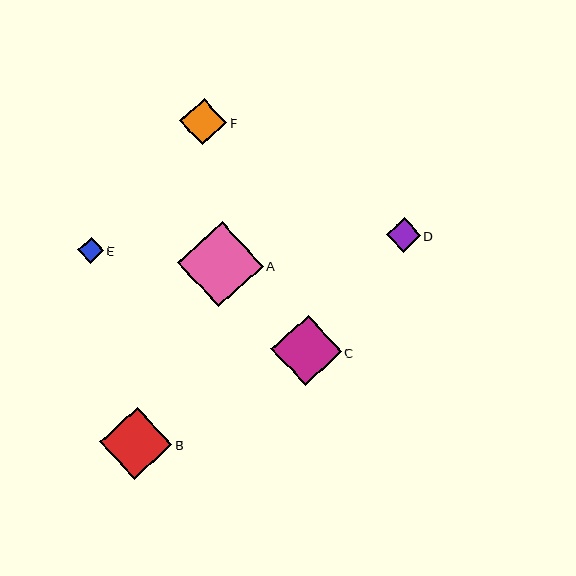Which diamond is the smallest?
Diamond E is the smallest with a size of approximately 26 pixels.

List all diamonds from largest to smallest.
From largest to smallest: A, B, C, F, D, E.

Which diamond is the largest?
Diamond A is the largest with a size of approximately 86 pixels.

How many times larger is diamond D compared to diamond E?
Diamond D is approximately 1.3 times the size of diamond E.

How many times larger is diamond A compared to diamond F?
Diamond A is approximately 1.8 times the size of diamond F.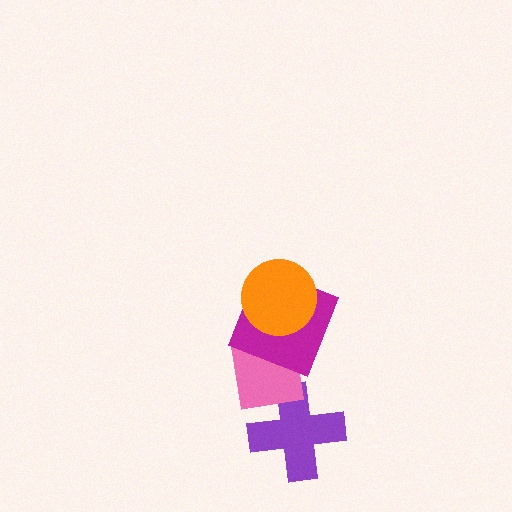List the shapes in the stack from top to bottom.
From top to bottom: the orange circle, the magenta square, the pink square, the purple cross.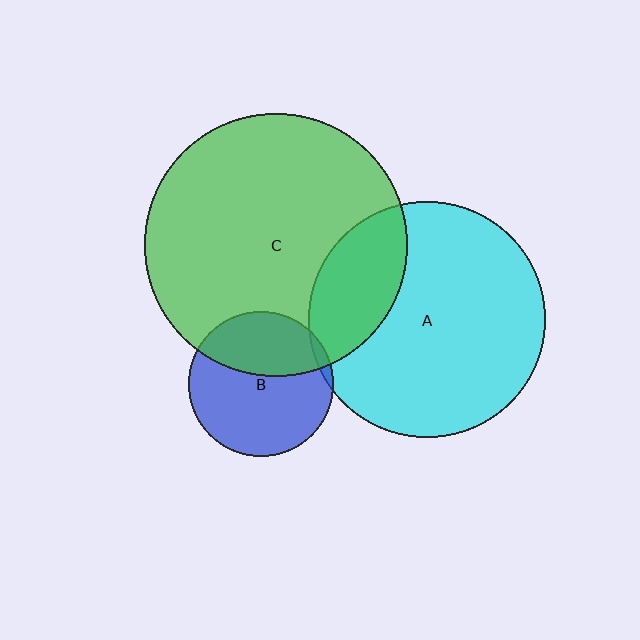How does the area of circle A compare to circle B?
Approximately 2.7 times.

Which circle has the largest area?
Circle C (green).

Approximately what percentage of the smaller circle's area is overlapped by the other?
Approximately 5%.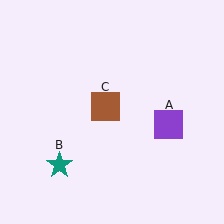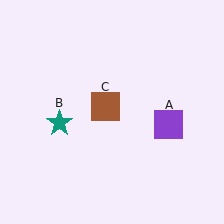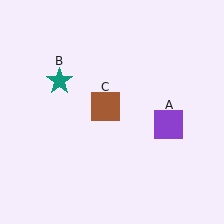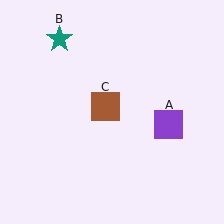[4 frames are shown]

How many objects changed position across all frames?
1 object changed position: teal star (object B).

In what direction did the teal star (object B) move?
The teal star (object B) moved up.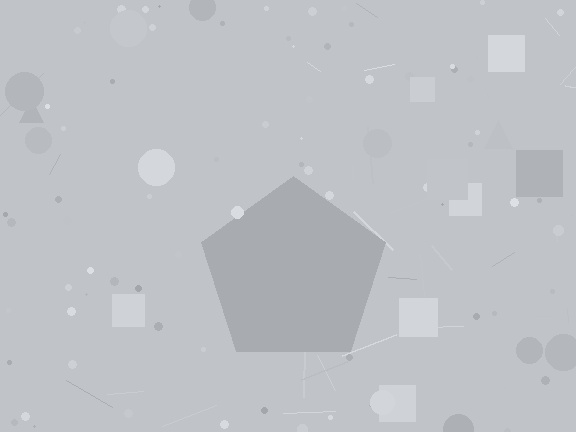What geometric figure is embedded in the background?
A pentagon is embedded in the background.